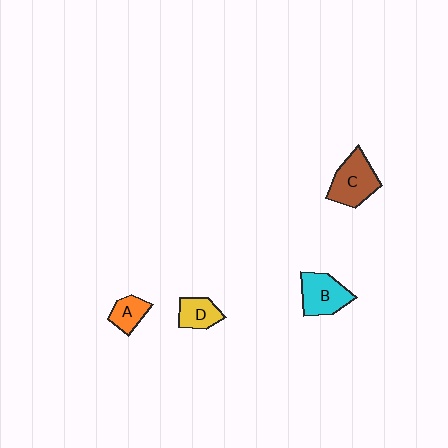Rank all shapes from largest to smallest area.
From largest to smallest: C (brown), B (cyan), D (yellow), A (orange).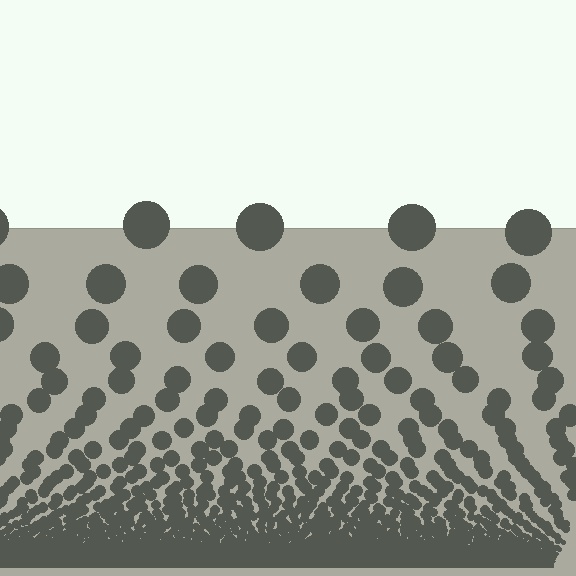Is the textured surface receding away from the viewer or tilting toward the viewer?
The surface appears to tilt toward the viewer. Texture elements get larger and sparser toward the top.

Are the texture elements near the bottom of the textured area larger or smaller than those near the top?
Smaller. The gradient is inverted — elements near the bottom are smaller and denser.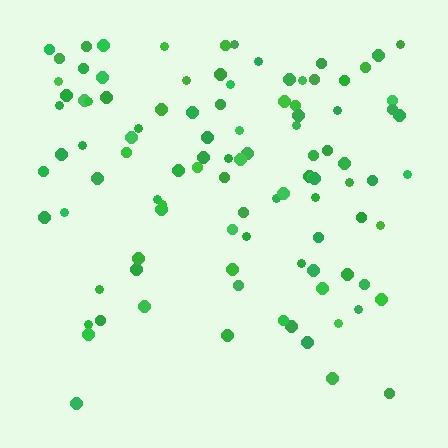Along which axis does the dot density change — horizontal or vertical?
Vertical.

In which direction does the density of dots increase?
From bottom to top, with the top side densest.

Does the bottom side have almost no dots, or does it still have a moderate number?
Still a moderate number, just noticeably fewer than the top.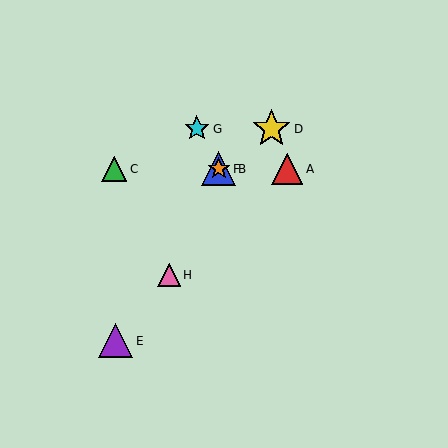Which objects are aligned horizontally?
Objects A, B, C, F are aligned horizontally.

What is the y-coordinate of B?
Object B is at y≈169.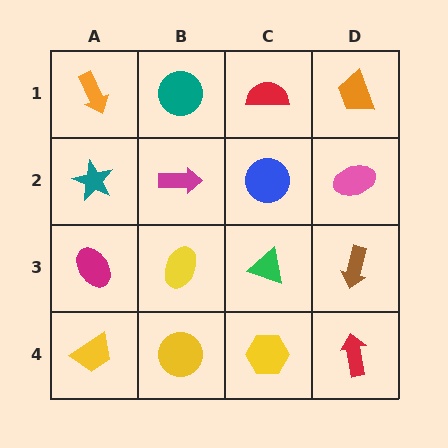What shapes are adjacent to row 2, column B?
A teal circle (row 1, column B), a yellow ellipse (row 3, column B), a teal star (row 2, column A), a blue circle (row 2, column C).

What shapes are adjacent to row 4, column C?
A green triangle (row 3, column C), a yellow circle (row 4, column B), a red arrow (row 4, column D).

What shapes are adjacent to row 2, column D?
An orange trapezoid (row 1, column D), a brown arrow (row 3, column D), a blue circle (row 2, column C).